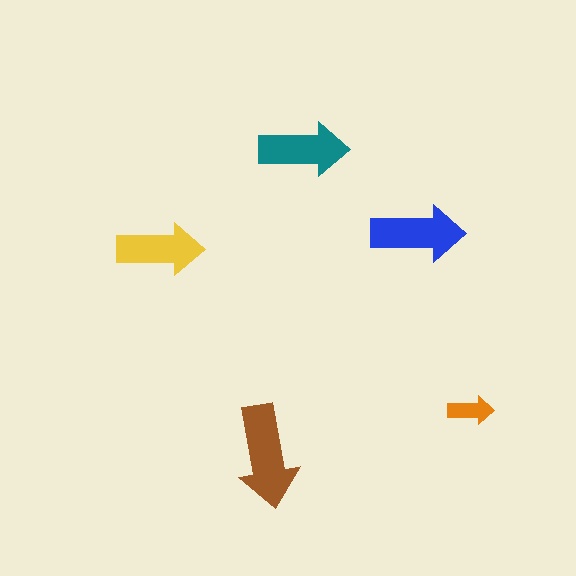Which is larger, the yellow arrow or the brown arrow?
The brown one.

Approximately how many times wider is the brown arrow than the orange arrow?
About 2 times wider.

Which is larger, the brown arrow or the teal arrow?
The brown one.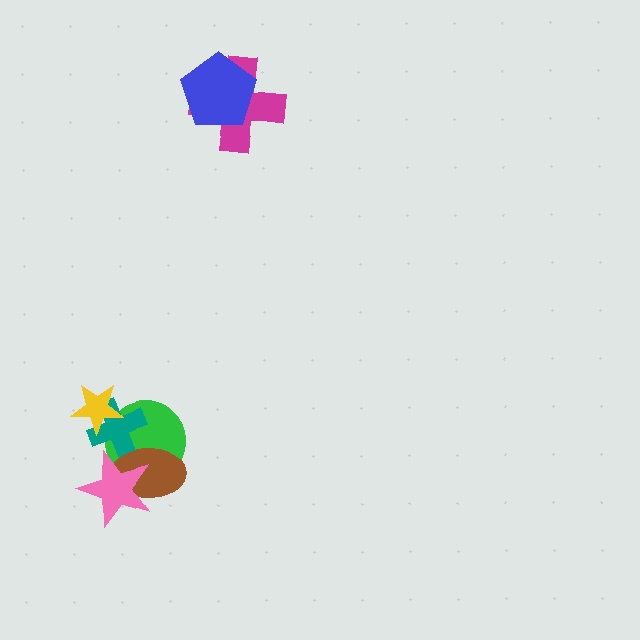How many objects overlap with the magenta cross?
1 object overlaps with the magenta cross.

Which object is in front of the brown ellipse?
The pink star is in front of the brown ellipse.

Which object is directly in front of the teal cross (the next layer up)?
The yellow star is directly in front of the teal cross.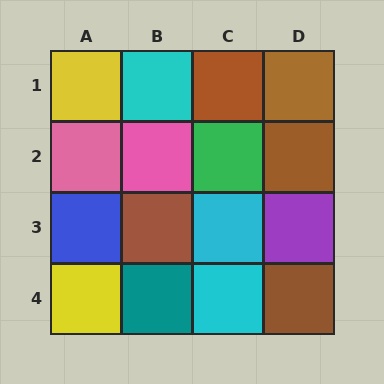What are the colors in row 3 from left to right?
Blue, brown, cyan, purple.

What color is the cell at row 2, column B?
Pink.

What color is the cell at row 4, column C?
Cyan.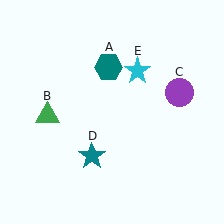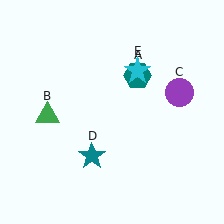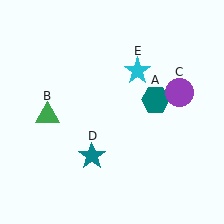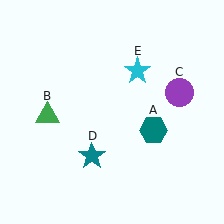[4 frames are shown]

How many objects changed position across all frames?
1 object changed position: teal hexagon (object A).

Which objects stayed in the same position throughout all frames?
Green triangle (object B) and purple circle (object C) and teal star (object D) and cyan star (object E) remained stationary.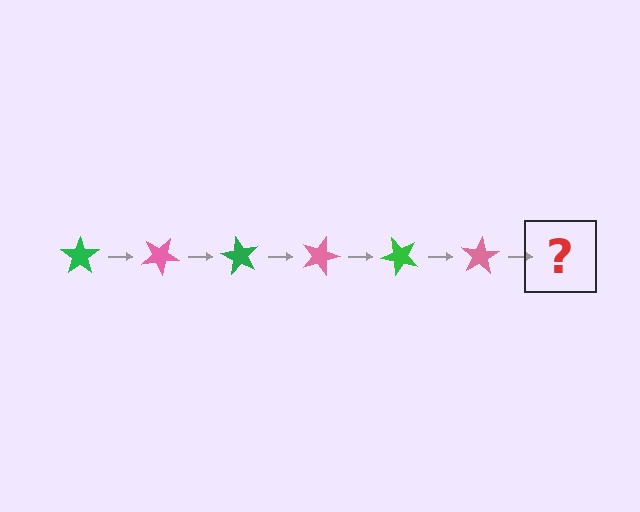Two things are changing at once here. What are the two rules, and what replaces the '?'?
The two rules are that it rotates 30 degrees each step and the color cycles through green and pink. The '?' should be a green star, rotated 180 degrees from the start.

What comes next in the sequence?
The next element should be a green star, rotated 180 degrees from the start.